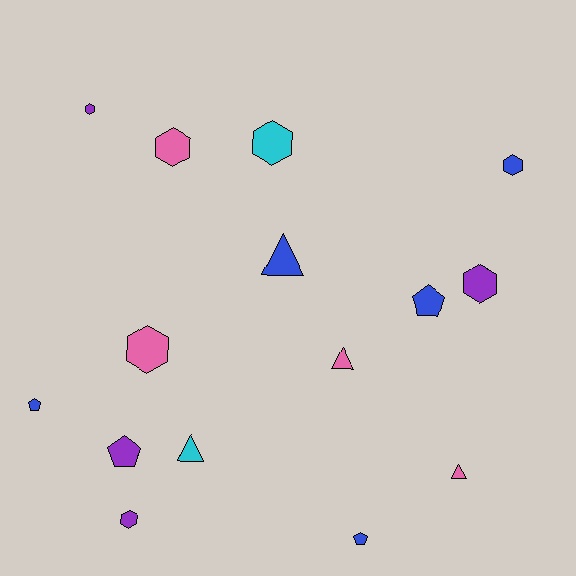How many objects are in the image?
There are 15 objects.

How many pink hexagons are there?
There are 2 pink hexagons.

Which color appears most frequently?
Blue, with 5 objects.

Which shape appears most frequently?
Hexagon, with 7 objects.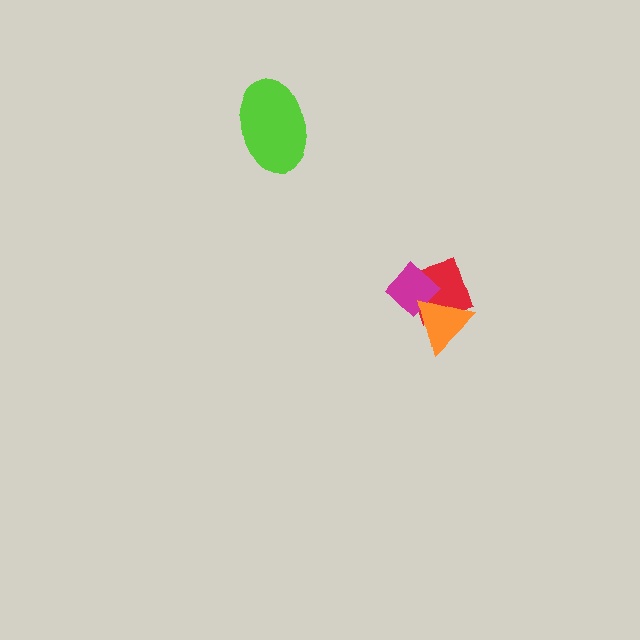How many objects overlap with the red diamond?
2 objects overlap with the red diamond.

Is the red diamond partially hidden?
Yes, it is partially covered by another shape.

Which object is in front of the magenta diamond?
The orange triangle is in front of the magenta diamond.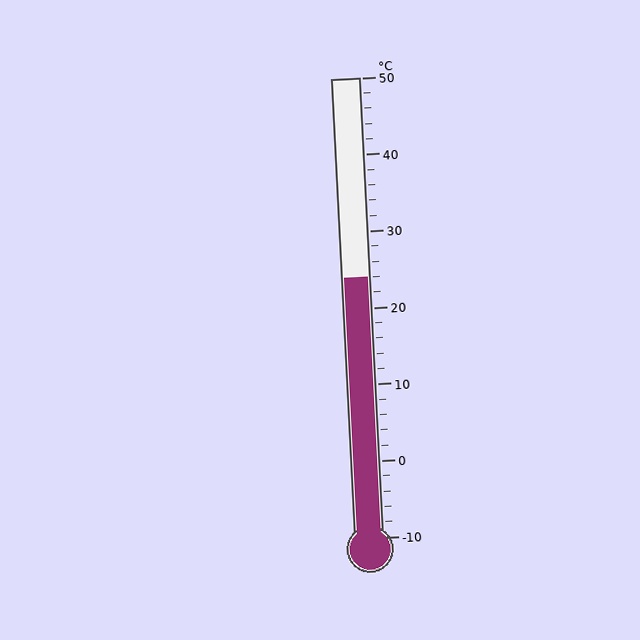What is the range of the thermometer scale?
The thermometer scale ranges from -10°C to 50°C.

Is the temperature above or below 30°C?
The temperature is below 30°C.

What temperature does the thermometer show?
The thermometer shows approximately 24°C.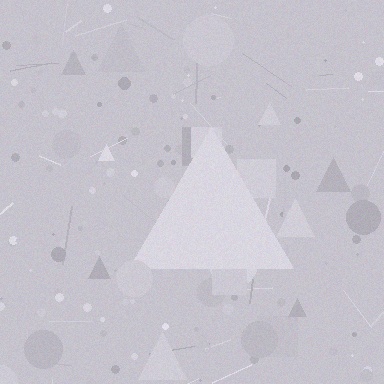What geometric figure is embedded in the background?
A triangle is embedded in the background.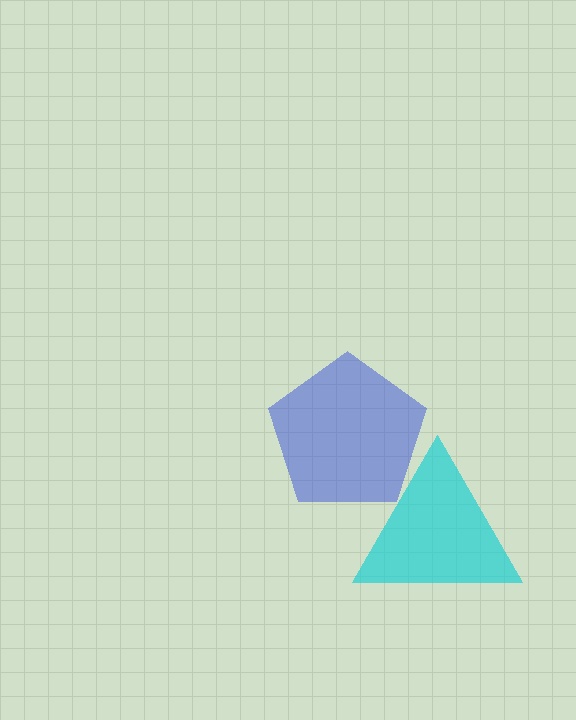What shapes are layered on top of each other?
The layered shapes are: a cyan triangle, a blue pentagon.